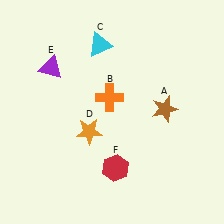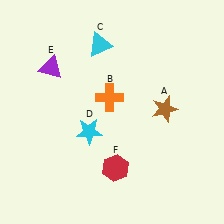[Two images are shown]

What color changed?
The star (D) changed from orange in Image 1 to cyan in Image 2.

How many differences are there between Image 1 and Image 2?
There is 1 difference between the two images.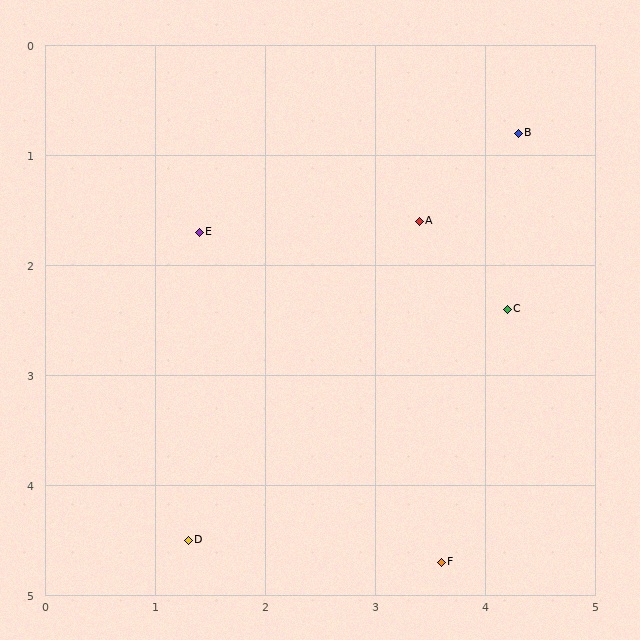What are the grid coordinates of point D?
Point D is at approximately (1.3, 4.5).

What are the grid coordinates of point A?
Point A is at approximately (3.4, 1.6).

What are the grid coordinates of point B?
Point B is at approximately (4.3, 0.8).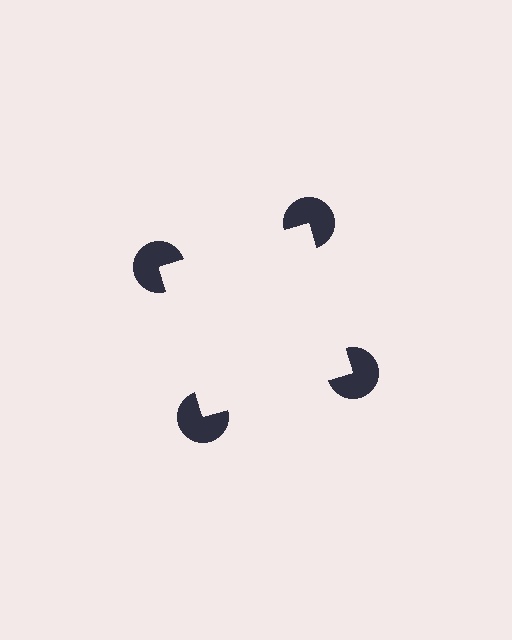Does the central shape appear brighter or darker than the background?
It typically appears slightly brighter than the background, even though no actual brightness change is drawn.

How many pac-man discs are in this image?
There are 4 — one at each vertex of the illusory square.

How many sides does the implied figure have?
4 sides.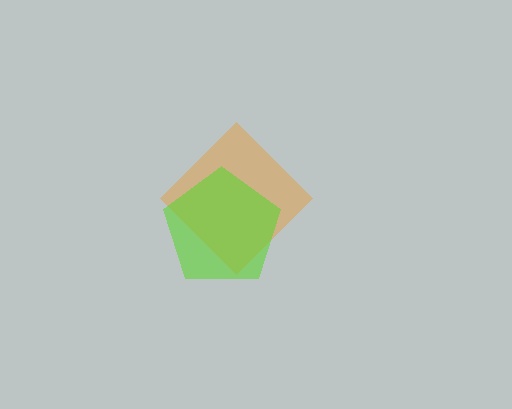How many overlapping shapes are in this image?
There are 2 overlapping shapes in the image.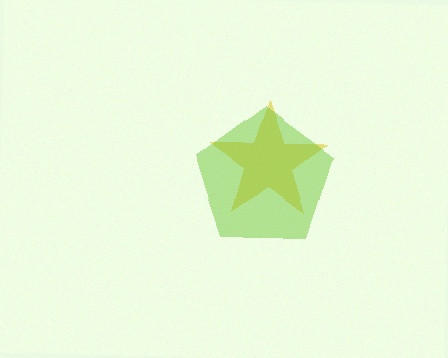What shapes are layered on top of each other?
The layered shapes are: a yellow star, a lime pentagon.